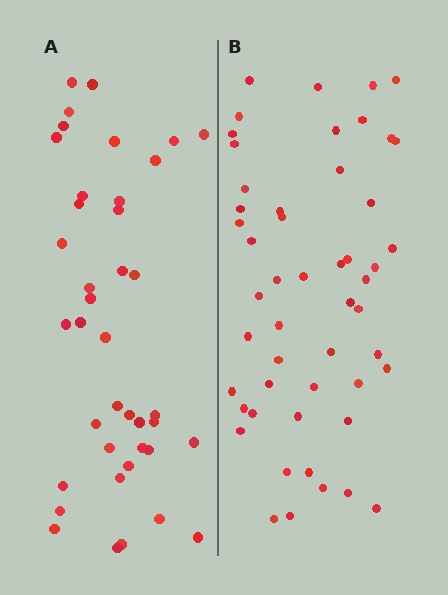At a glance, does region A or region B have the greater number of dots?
Region B (the right region) has more dots.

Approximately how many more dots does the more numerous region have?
Region B has roughly 12 or so more dots than region A.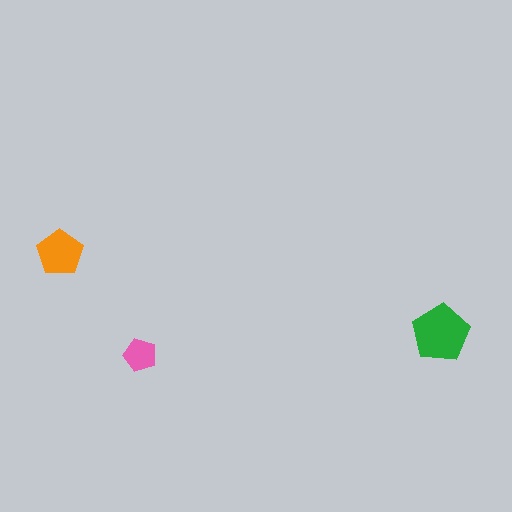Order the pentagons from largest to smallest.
the green one, the orange one, the pink one.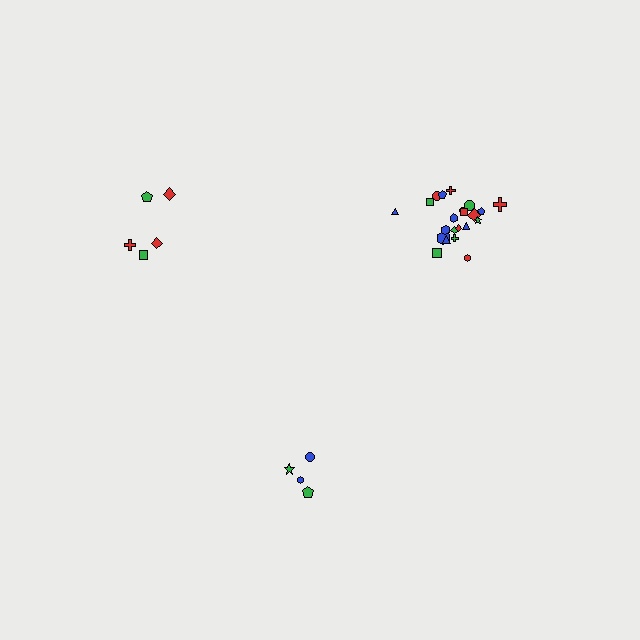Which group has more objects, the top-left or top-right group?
The top-right group.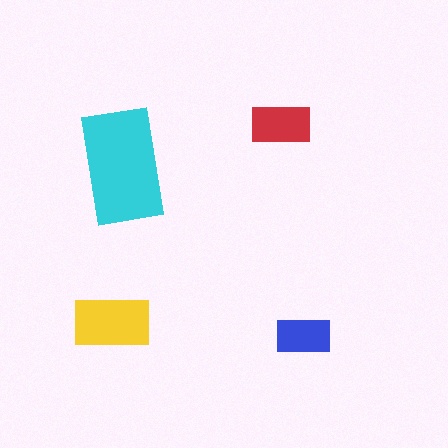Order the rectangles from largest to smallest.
the cyan one, the yellow one, the red one, the blue one.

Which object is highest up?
The red rectangle is topmost.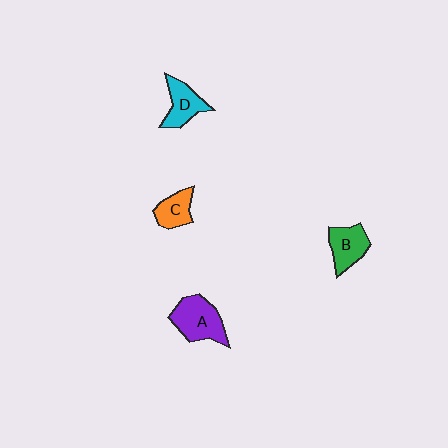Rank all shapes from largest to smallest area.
From largest to smallest: A (purple), B (green), D (cyan), C (orange).